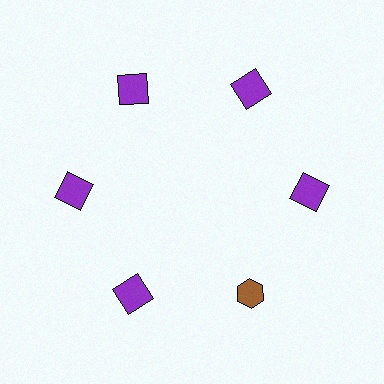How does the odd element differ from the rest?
It differs in both color (brown instead of purple) and shape (hexagon instead of square).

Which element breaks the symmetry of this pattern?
The brown hexagon at roughly the 5 o'clock position breaks the symmetry. All other shapes are purple squares.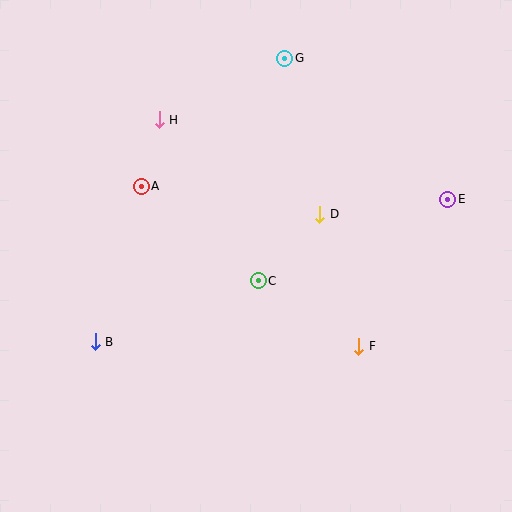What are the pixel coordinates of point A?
Point A is at (141, 186).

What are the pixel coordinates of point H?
Point H is at (159, 120).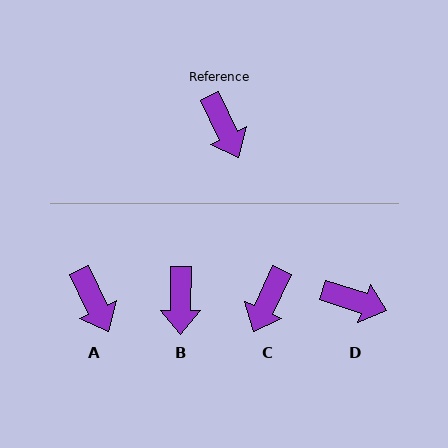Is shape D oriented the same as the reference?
No, it is off by about 47 degrees.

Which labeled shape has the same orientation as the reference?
A.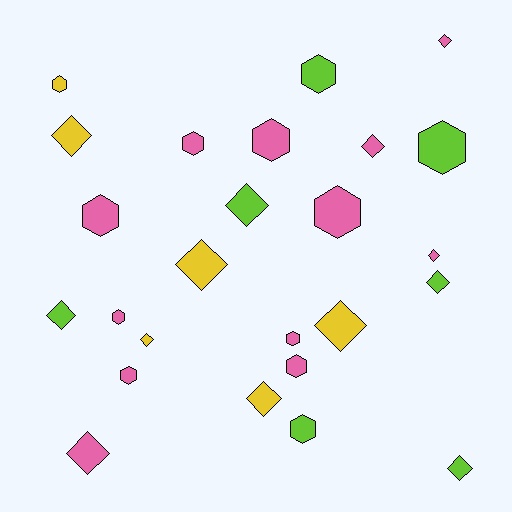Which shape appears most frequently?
Diamond, with 13 objects.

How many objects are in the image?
There are 25 objects.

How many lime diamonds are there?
There are 4 lime diamonds.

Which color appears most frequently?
Pink, with 12 objects.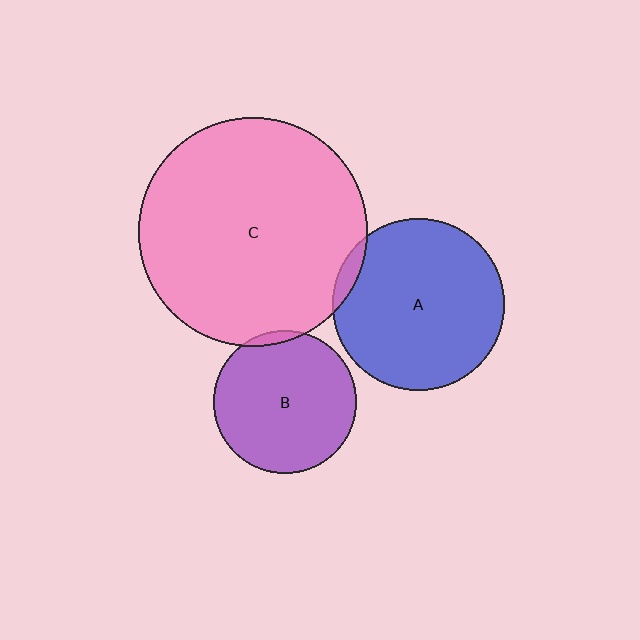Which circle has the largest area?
Circle C (pink).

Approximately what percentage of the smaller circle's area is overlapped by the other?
Approximately 5%.